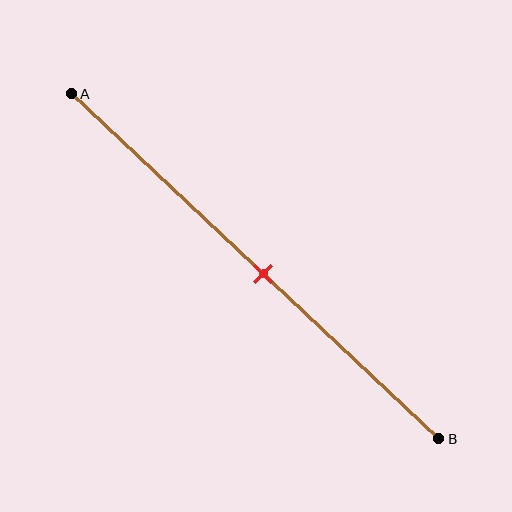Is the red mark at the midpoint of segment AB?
Yes, the mark is approximately at the midpoint.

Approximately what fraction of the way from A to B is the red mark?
The red mark is approximately 50% of the way from A to B.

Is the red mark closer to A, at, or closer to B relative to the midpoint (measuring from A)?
The red mark is approximately at the midpoint of segment AB.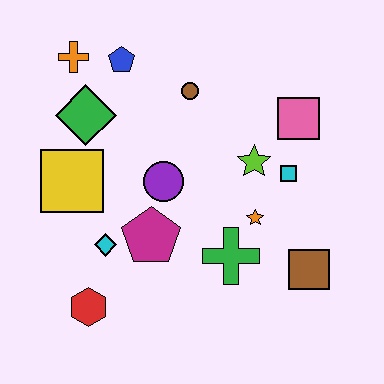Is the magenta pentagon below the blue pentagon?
Yes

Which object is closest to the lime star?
The cyan square is closest to the lime star.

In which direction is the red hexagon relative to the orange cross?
The red hexagon is below the orange cross.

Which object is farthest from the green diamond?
The brown square is farthest from the green diamond.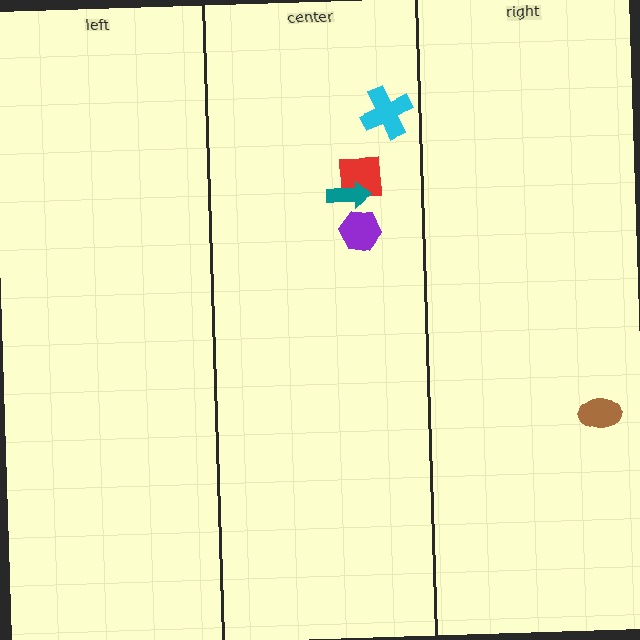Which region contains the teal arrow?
The center region.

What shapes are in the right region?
The brown ellipse.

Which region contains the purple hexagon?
The center region.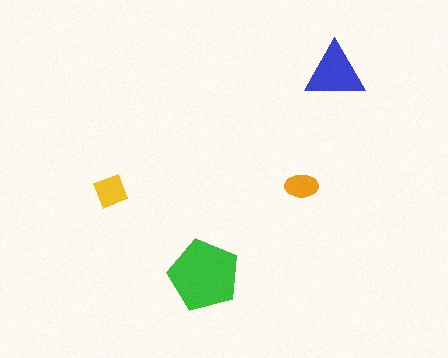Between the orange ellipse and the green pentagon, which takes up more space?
The green pentagon.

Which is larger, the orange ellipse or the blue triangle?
The blue triangle.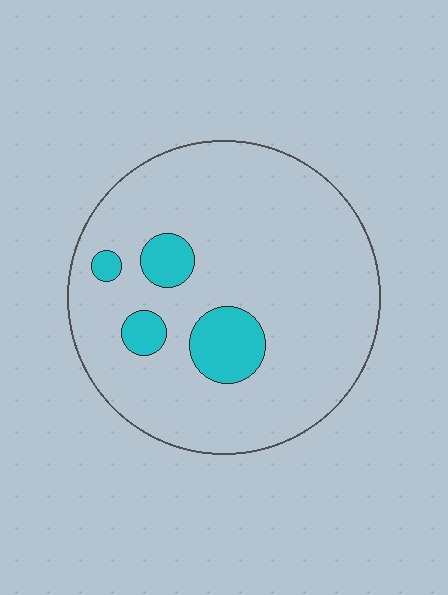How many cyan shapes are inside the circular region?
4.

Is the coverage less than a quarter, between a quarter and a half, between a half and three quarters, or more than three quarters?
Less than a quarter.